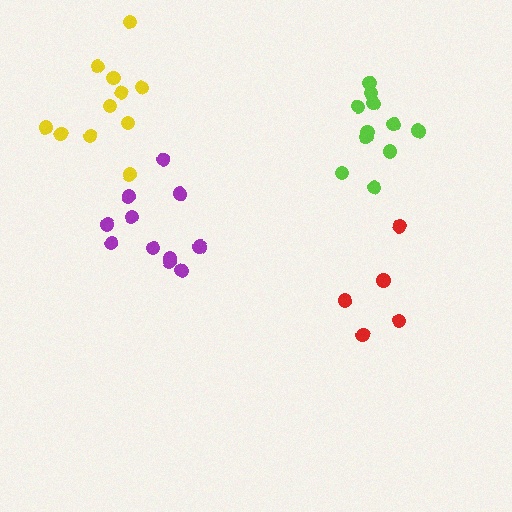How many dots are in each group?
Group 1: 11 dots, Group 2: 5 dots, Group 3: 11 dots, Group 4: 11 dots (38 total).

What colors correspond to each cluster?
The clusters are colored: yellow, red, purple, lime.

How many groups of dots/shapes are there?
There are 4 groups.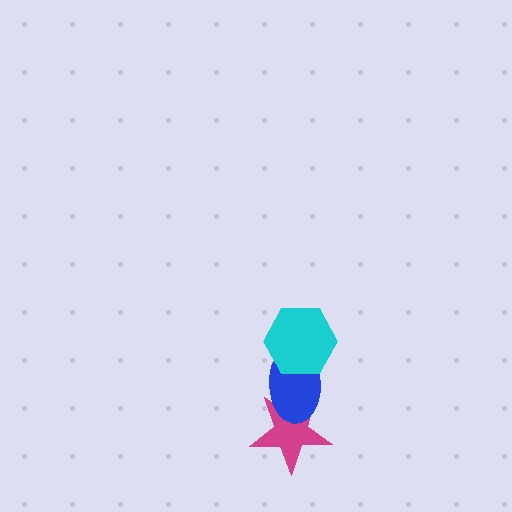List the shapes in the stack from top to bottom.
From top to bottom: the cyan hexagon, the blue ellipse, the magenta star.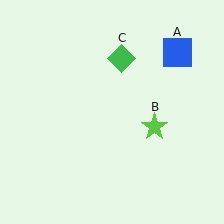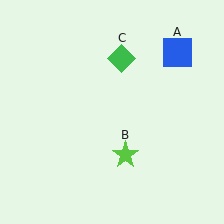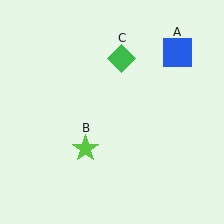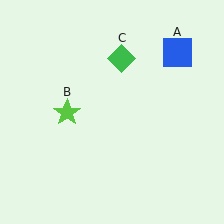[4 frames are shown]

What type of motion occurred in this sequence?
The lime star (object B) rotated clockwise around the center of the scene.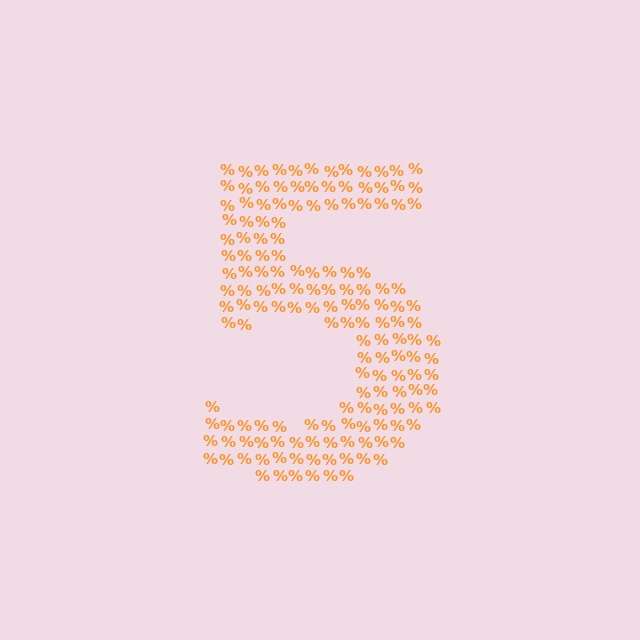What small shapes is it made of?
It is made of small percent signs.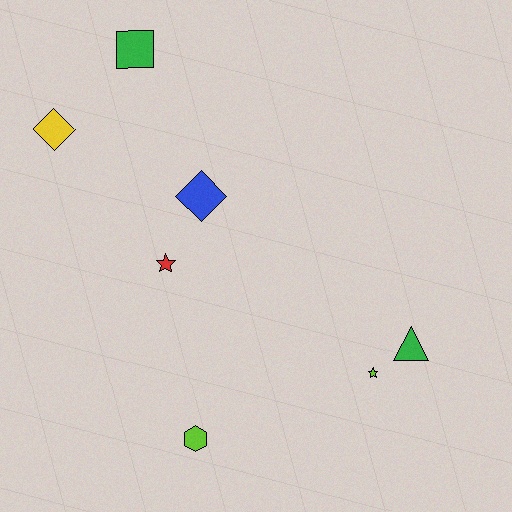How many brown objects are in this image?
There are no brown objects.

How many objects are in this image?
There are 7 objects.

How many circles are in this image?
There are no circles.